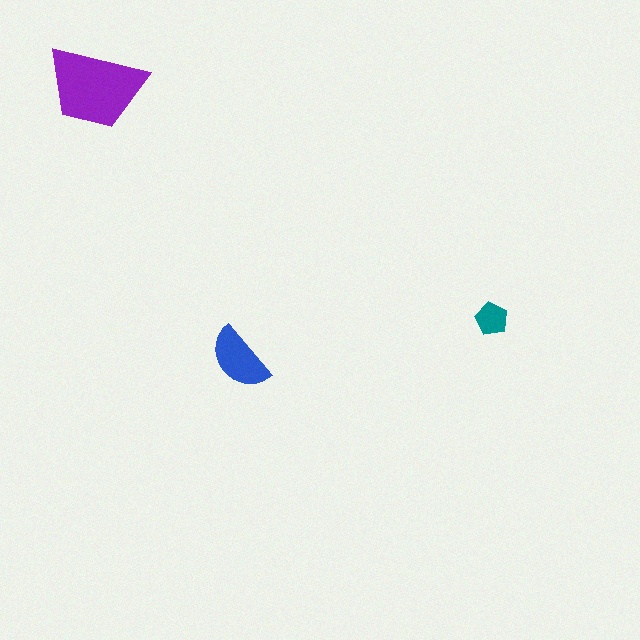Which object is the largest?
The purple trapezoid.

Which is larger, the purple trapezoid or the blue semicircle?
The purple trapezoid.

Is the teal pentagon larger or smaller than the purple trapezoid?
Smaller.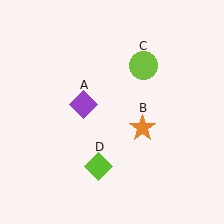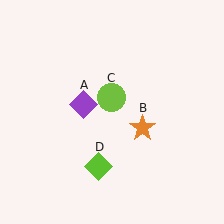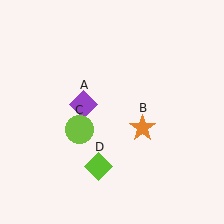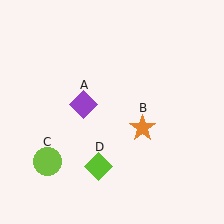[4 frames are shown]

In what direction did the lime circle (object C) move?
The lime circle (object C) moved down and to the left.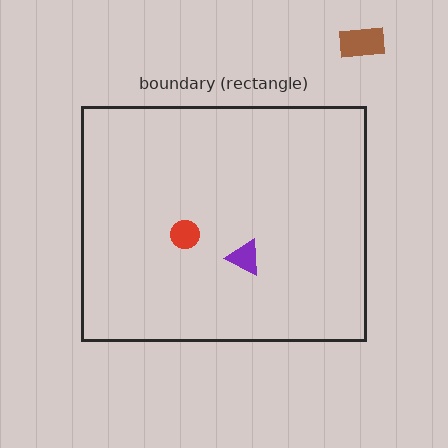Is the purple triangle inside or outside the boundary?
Inside.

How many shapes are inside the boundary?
2 inside, 1 outside.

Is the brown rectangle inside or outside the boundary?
Outside.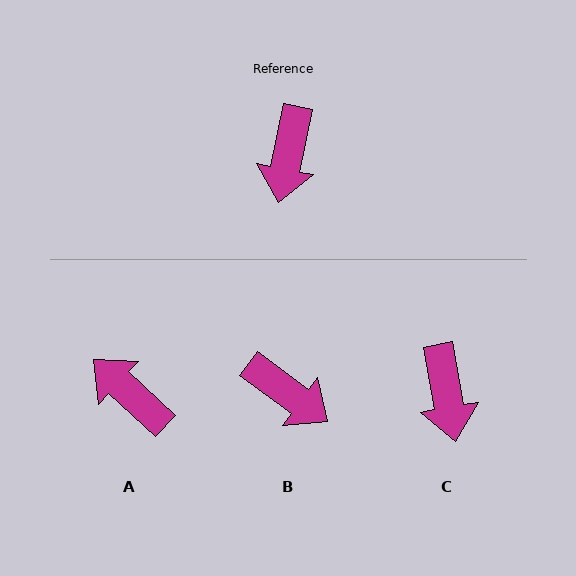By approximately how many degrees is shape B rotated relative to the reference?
Approximately 65 degrees counter-clockwise.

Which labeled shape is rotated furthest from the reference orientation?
A, about 122 degrees away.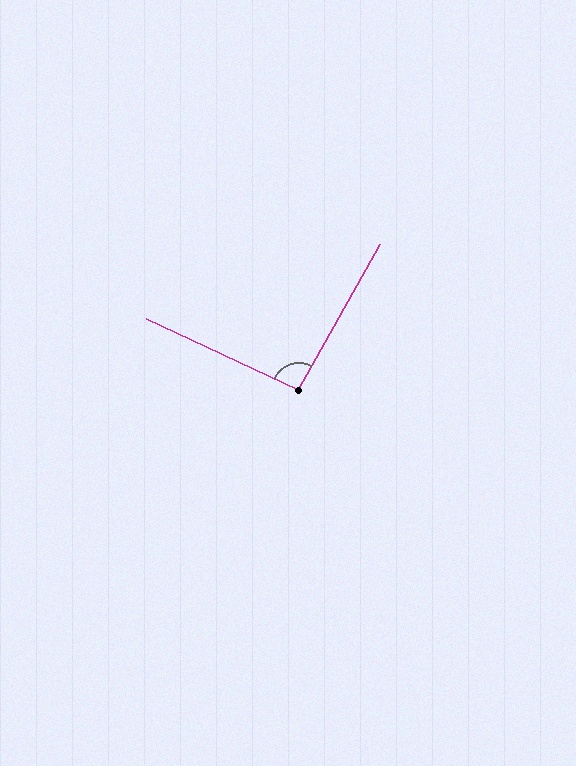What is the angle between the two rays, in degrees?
Approximately 94 degrees.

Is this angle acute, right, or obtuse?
It is approximately a right angle.